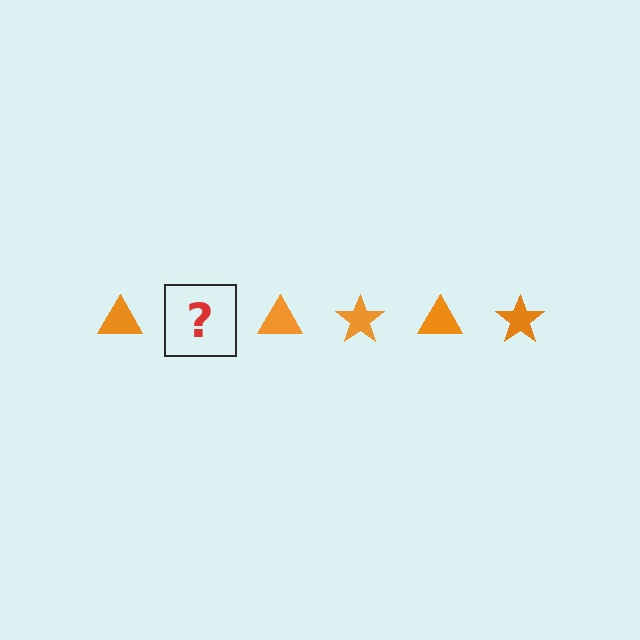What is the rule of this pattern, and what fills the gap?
The rule is that the pattern cycles through triangle, star shapes in orange. The gap should be filled with an orange star.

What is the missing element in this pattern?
The missing element is an orange star.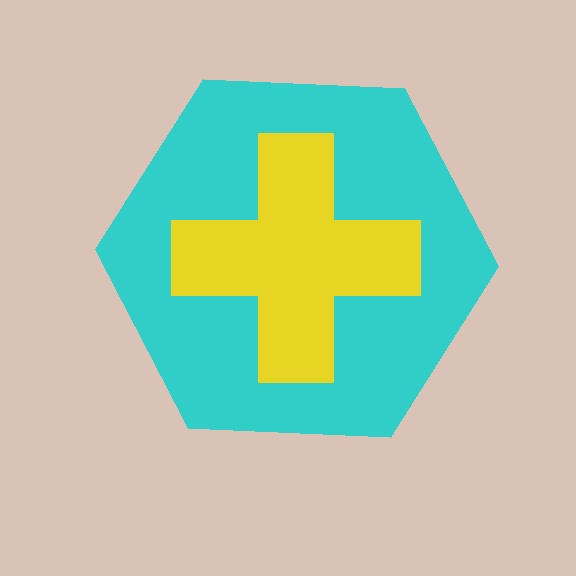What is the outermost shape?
The cyan hexagon.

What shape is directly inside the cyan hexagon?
The yellow cross.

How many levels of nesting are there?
2.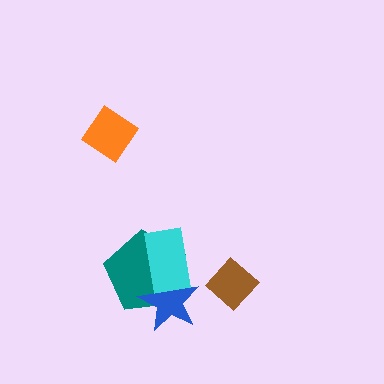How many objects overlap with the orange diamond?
0 objects overlap with the orange diamond.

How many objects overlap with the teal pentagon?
2 objects overlap with the teal pentagon.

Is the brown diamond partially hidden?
No, no other shape covers it.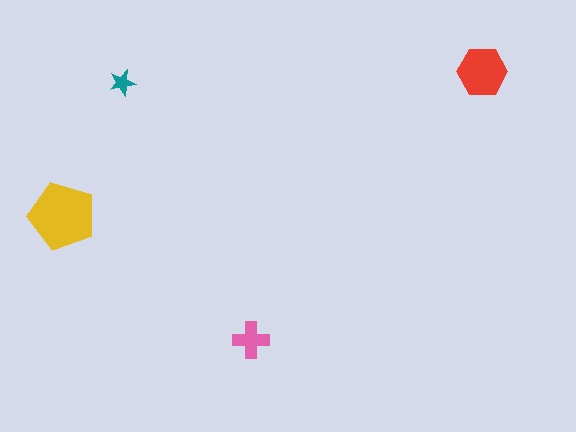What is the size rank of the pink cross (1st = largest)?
3rd.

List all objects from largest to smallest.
The yellow pentagon, the red hexagon, the pink cross, the teal star.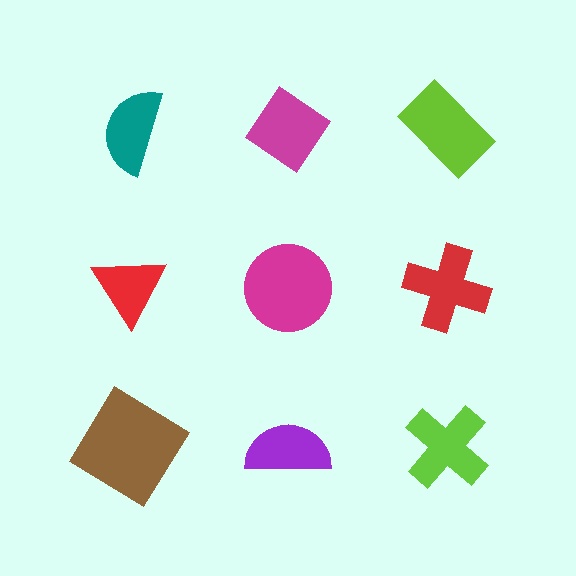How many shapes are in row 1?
3 shapes.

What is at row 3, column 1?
A brown diamond.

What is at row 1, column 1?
A teal semicircle.